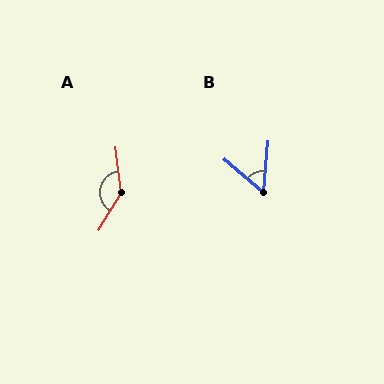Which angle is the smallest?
B, at approximately 54 degrees.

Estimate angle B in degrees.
Approximately 54 degrees.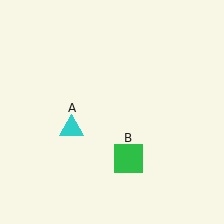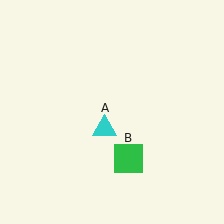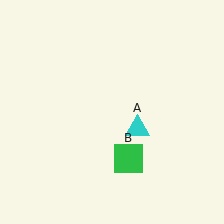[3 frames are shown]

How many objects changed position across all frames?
1 object changed position: cyan triangle (object A).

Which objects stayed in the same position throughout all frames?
Green square (object B) remained stationary.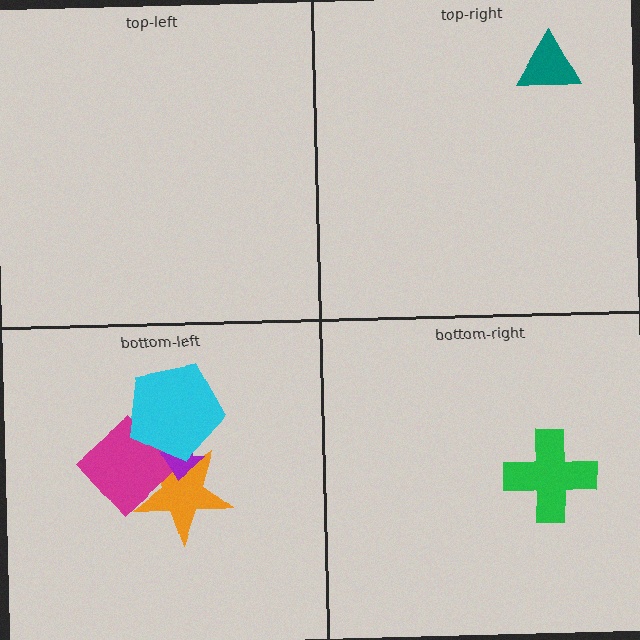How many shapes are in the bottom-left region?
4.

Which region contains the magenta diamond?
The bottom-left region.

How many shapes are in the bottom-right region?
1.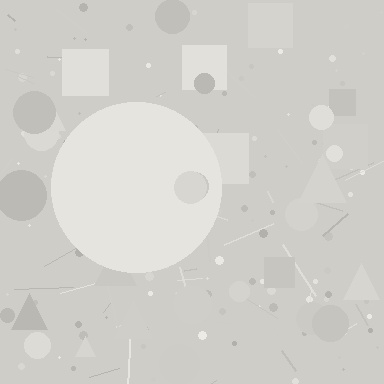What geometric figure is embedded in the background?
A circle is embedded in the background.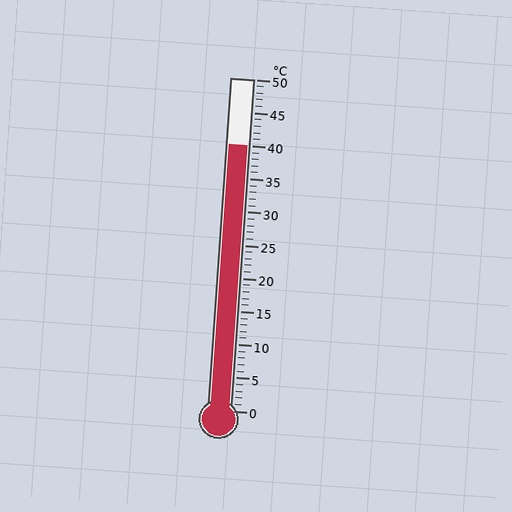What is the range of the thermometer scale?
The thermometer scale ranges from 0°C to 50°C.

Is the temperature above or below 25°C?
The temperature is above 25°C.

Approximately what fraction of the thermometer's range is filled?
The thermometer is filled to approximately 80% of its range.